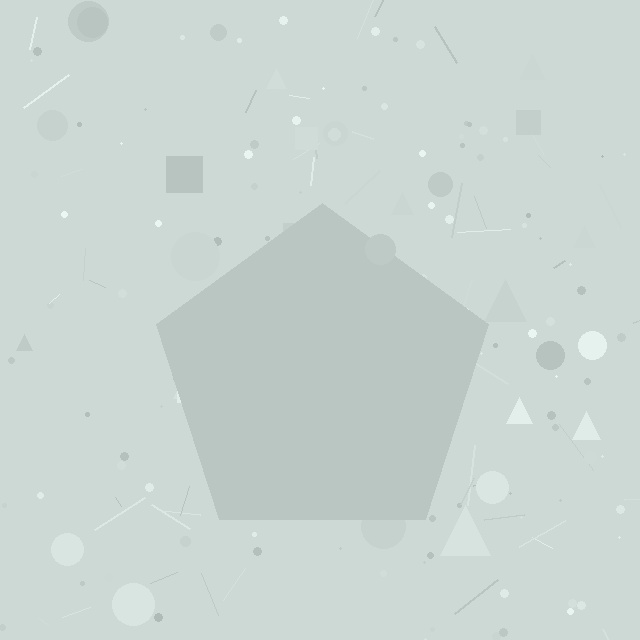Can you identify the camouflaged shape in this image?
The camouflaged shape is a pentagon.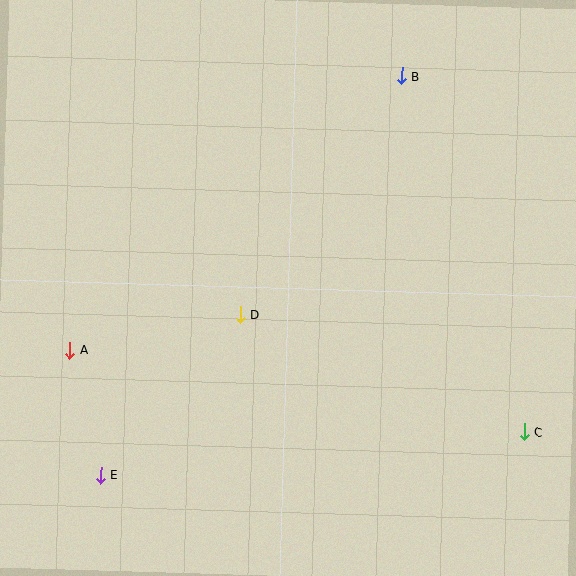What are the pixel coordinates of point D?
Point D is at (241, 314).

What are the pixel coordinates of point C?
Point C is at (524, 432).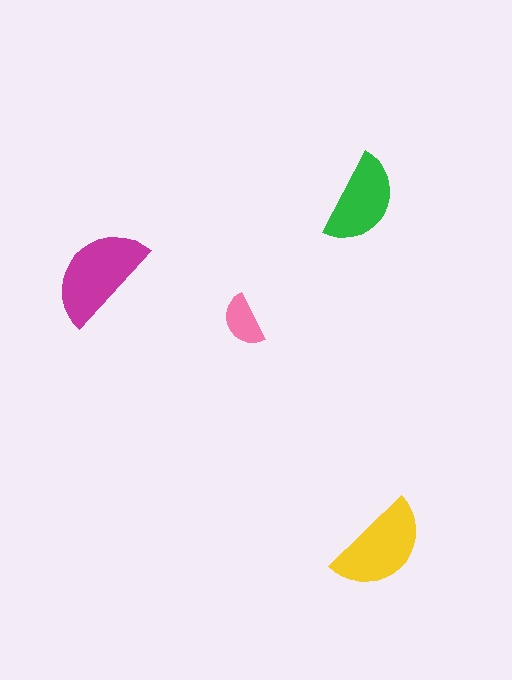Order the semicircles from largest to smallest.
the magenta one, the yellow one, the green one, the pink one.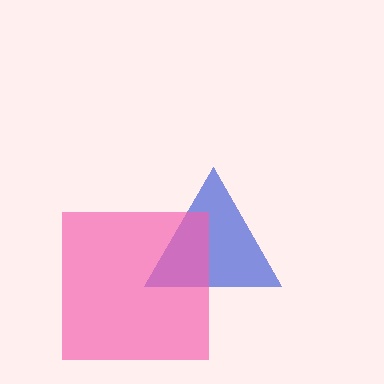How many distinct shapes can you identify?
There are 2 distinct shapes: a blue triangle, a pink square.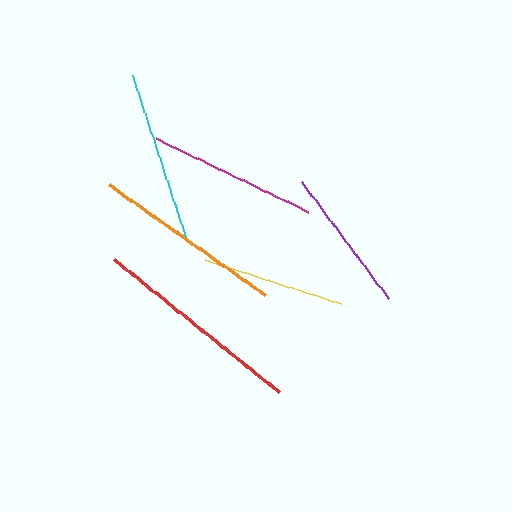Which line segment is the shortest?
The yellow line is the shortest at approximately 144 pixels.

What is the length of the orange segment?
The orange segment is approximately 190 pixels long.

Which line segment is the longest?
The red line is the longest at approximately 212 pixels.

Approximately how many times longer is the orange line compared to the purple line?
The orange line is approximately 1.3 times the length of the purple line.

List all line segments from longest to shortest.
From longest to shortest: red, orange, cyan, magenta, purple, yellow.